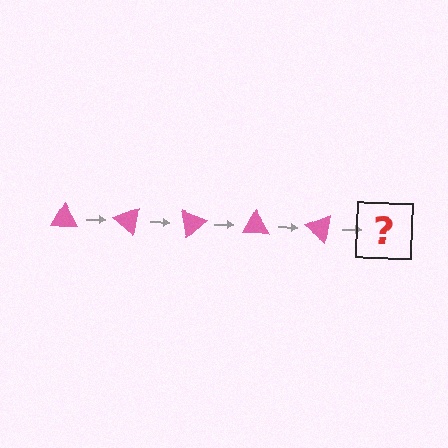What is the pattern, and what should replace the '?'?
The pattern is that the triangle rotates 40 degrees each step. The '?' should be a pink triangle rotated 200 degrees.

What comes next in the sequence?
The next element should be a pink triangle rotated 200 degrees.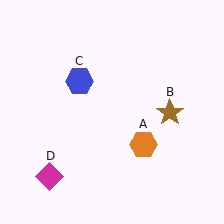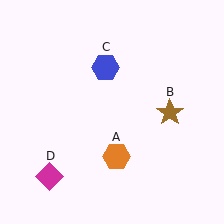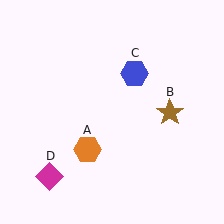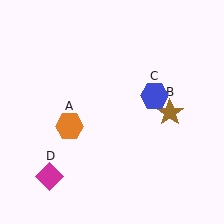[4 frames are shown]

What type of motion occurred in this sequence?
The orange hexagon (object A), blue hexagon (object C) rotated clockwise around the center of the scene.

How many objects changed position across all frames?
2 objects changed position: orange hexagon (object A), blue hexagon (object C).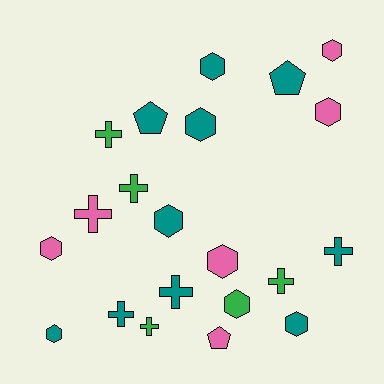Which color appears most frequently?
Teal, with 10 objects.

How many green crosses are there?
There are 4 green crosses.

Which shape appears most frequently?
Hexagon, with 10 objects.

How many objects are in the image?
There are 21 objects.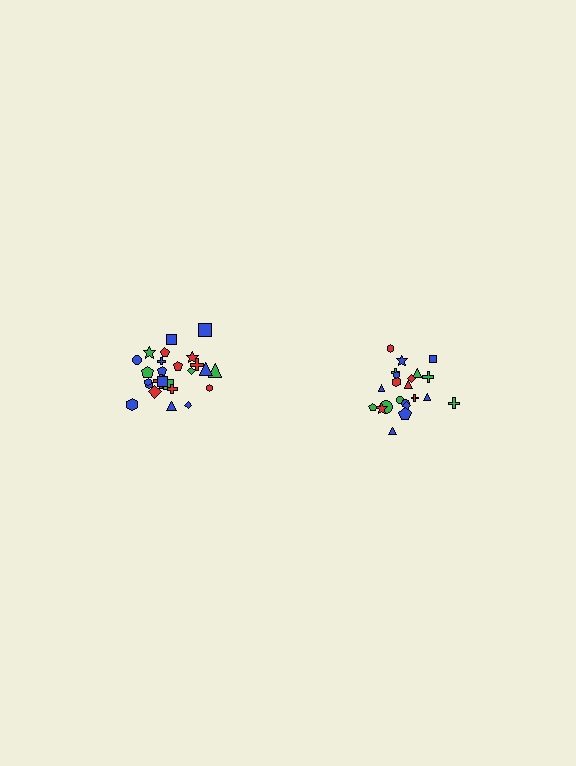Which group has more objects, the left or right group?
The left group.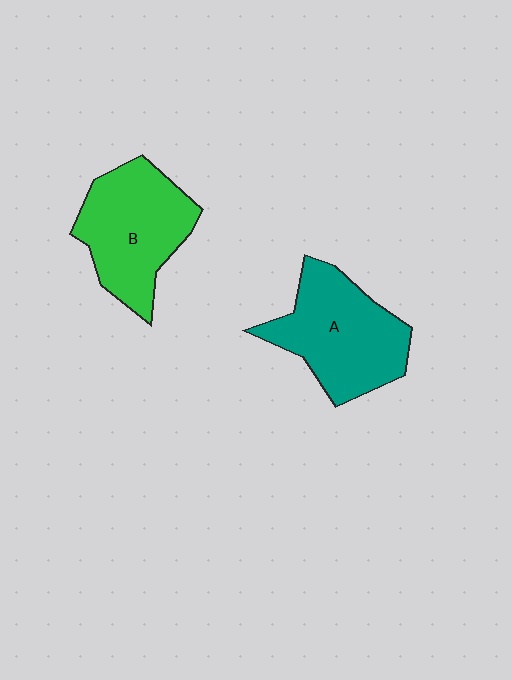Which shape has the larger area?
Shape A (teal).